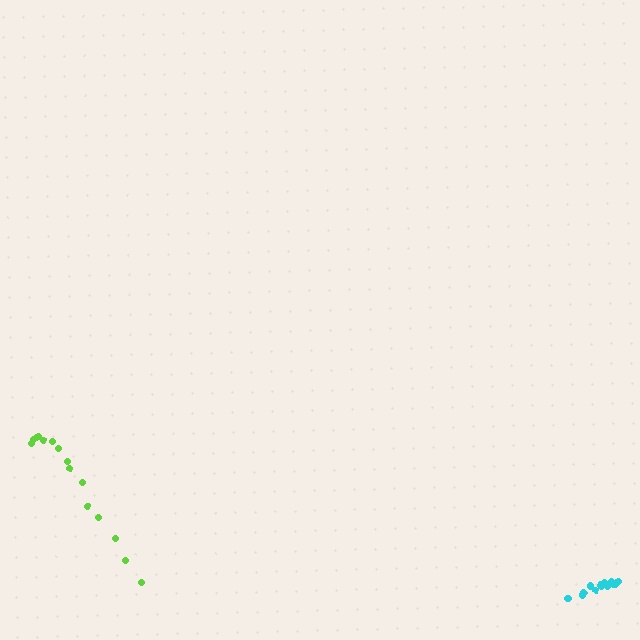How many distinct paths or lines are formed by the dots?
There are 2 distinct paths.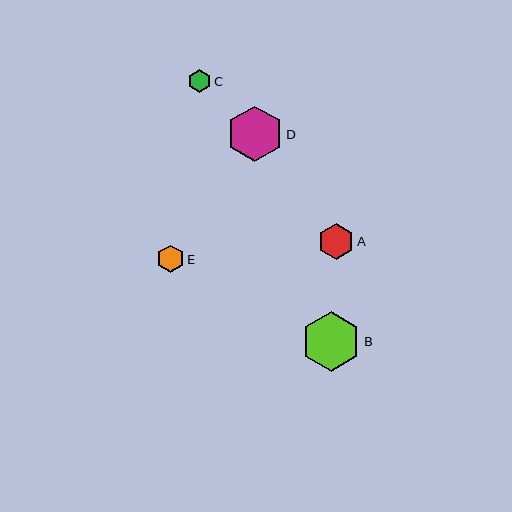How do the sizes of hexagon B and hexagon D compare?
Hexagon B and hexagon D are approximately the same size.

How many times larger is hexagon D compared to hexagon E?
Hexagon D is approximately 2.0 times the size of hexagon E.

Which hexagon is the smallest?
Hexagon C is the smallest with a size of approximately 23 pixels.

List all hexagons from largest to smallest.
From largest to smallest: B, D, A, E, C.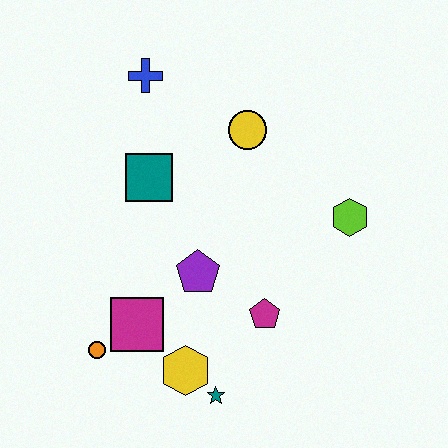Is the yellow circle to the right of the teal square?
Yes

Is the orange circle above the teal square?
No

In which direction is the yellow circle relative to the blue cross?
The yellow circle is to the right of the blue cross.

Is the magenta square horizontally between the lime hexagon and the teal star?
No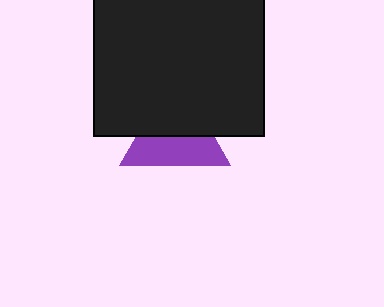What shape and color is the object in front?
The object in front is a black square.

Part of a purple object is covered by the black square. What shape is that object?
It is a triangle.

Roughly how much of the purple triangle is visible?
About half of it is visible (roughly 49%).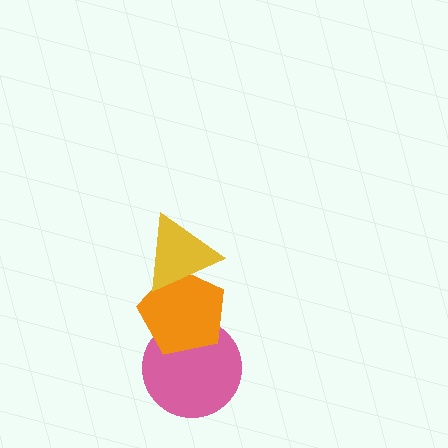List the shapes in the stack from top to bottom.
From top to bottom: the yellow triangle, the orange pentagon, the pink circle.